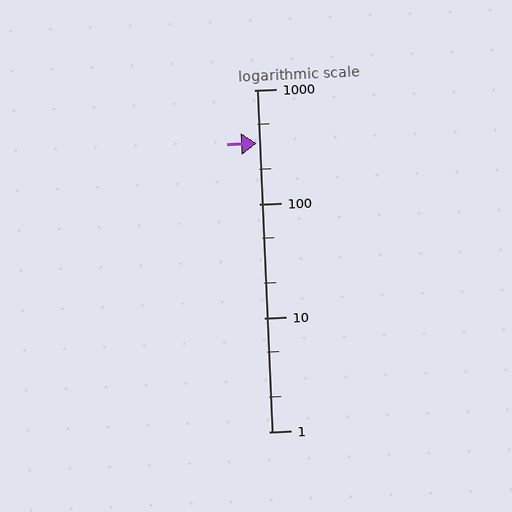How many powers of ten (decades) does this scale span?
The scale spans 3 decades, from 1 to 1000.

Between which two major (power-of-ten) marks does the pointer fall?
The pointer is between 100 and 1000.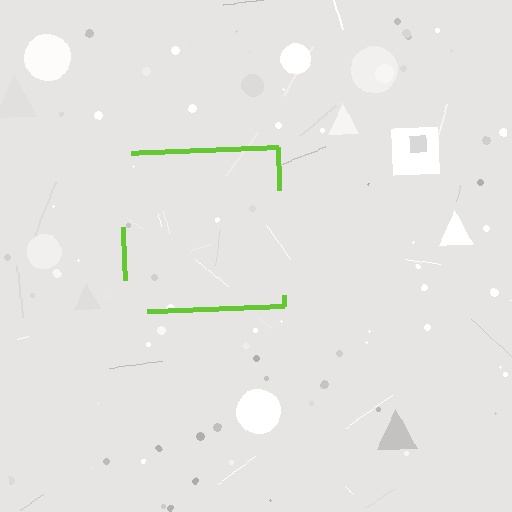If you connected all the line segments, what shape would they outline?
They would outline a square.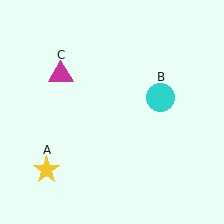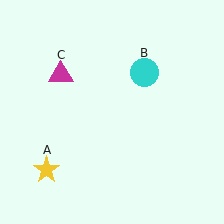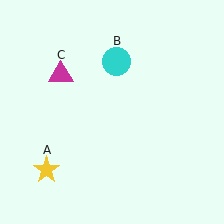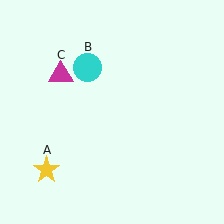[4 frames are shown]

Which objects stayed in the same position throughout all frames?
Yellow star (object A) and magenta triangle (object C) remained stationary.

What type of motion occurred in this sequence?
The cyan circle (object B) rotated counterclockwise around the center of the scene.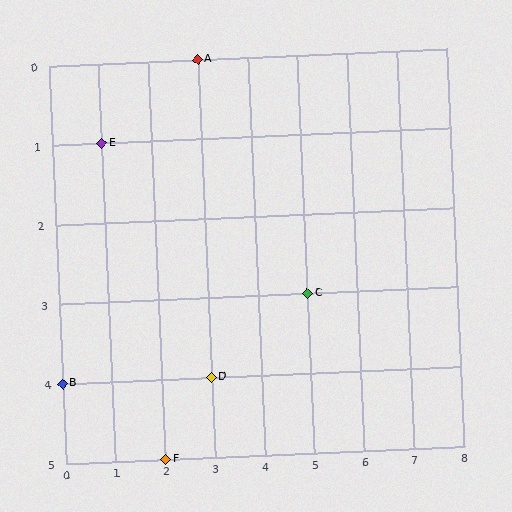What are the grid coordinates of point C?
Point C is at grid coordinates (5, 3).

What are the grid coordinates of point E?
Point E is at grid coordinates (1, 1).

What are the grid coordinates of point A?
Point A is at grid coordinates (3, 0).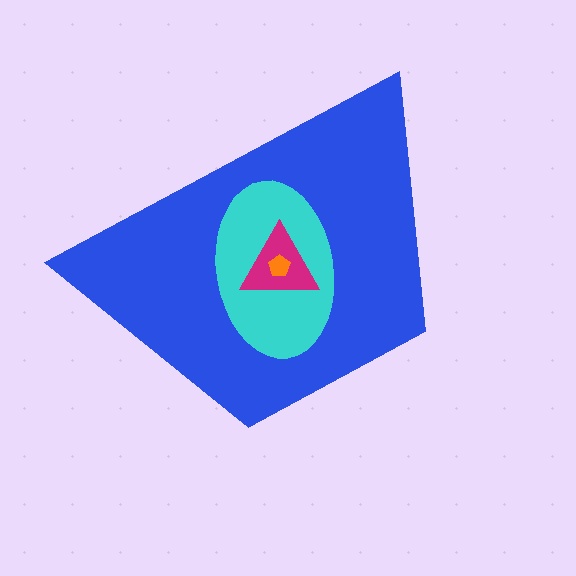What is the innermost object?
The orange pentagon.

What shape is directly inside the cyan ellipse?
The magenta triangle.